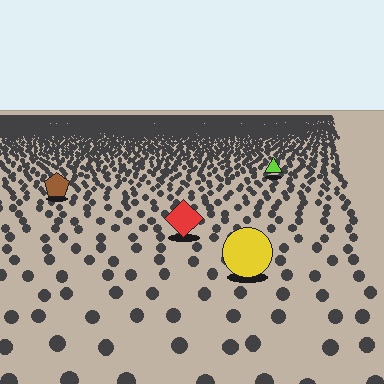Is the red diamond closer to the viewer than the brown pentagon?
Yes. The red diamond is closer — you can tell from the texture gradient: the ground texture is coarser near it.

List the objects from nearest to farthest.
From nearest to farthest: the yellow circle, the red diamond, the brown pentagon, the lime triangle.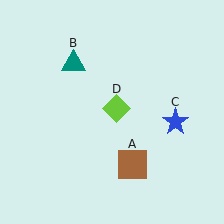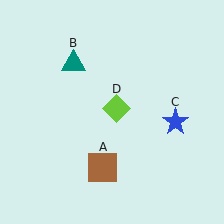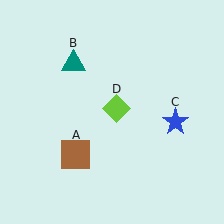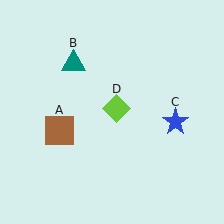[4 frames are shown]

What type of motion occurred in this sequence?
The brown square (object A) rotated clockwise around the center of the scene.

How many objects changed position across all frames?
1 object changed position: brown square (object A).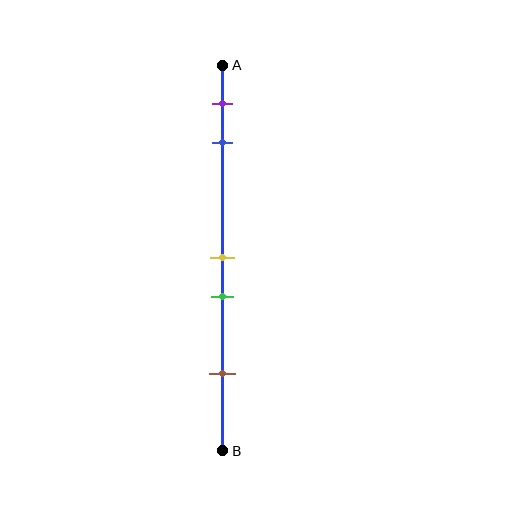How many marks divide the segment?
There are 5 marks dividing the segment.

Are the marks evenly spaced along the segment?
No, the marks are not evenly spaced.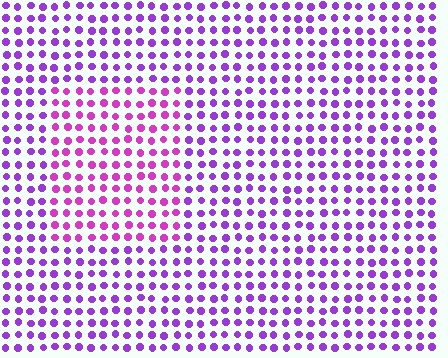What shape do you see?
I see a rectangle.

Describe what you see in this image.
The image is filled with small purple elements in a uniform arrangement. A rectangle-shaped region is visible where the elements are tinted to a slightly different hue, forming a subtle color boundary.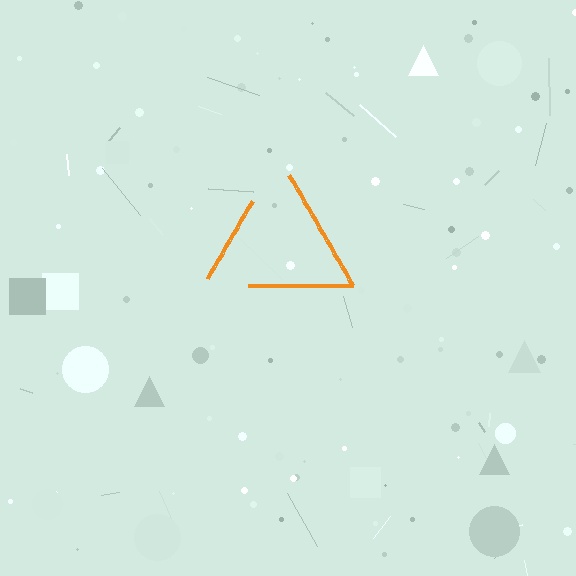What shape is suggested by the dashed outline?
The dashed outline suggests a triangle.